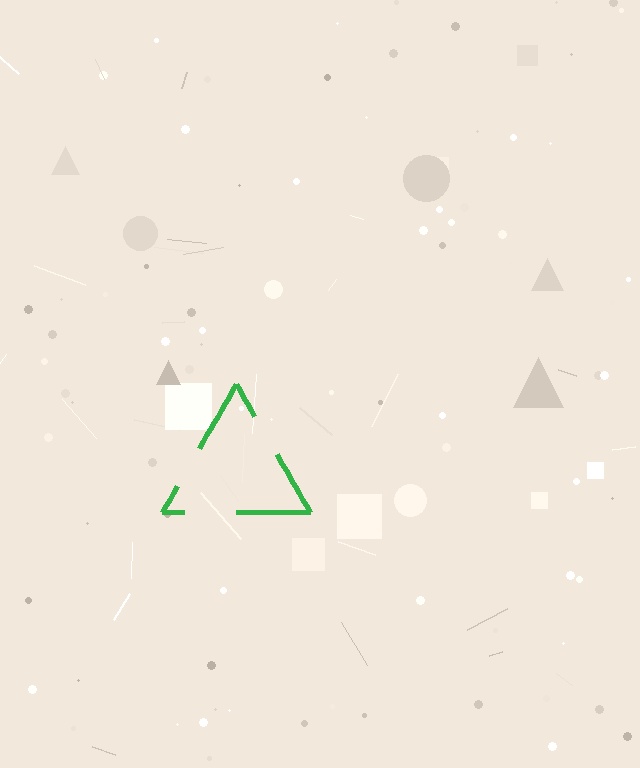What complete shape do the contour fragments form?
The contour fragments form a triangle.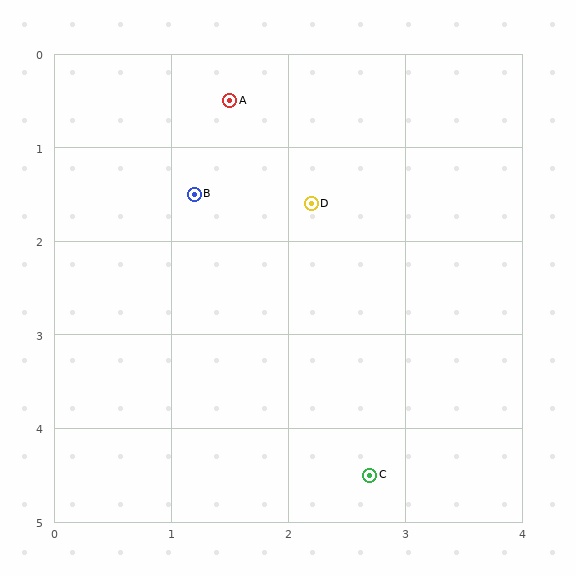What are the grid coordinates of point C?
Point C is at approximately (2.7, 4.5).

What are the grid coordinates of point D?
Point D is at approximately (2.2, 1.6).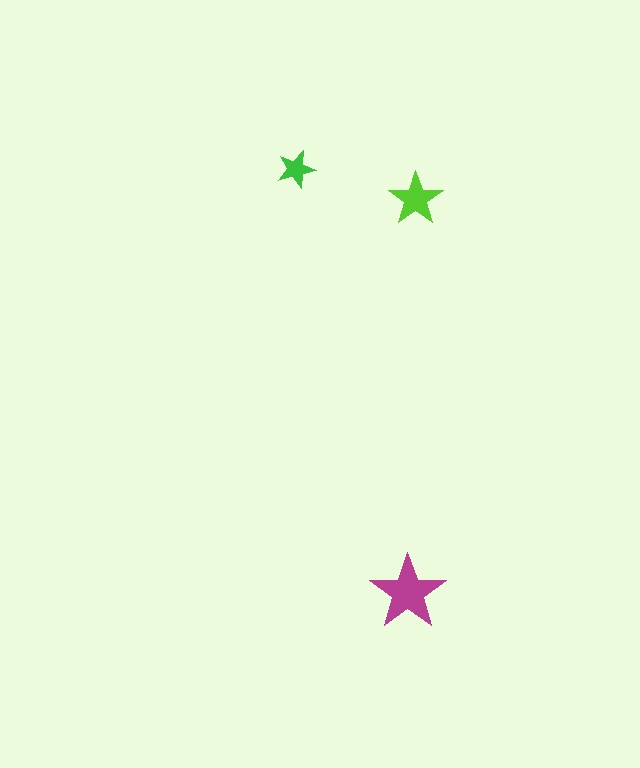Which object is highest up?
The green star is topmost.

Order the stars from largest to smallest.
the magenta one, the lime one, the green one.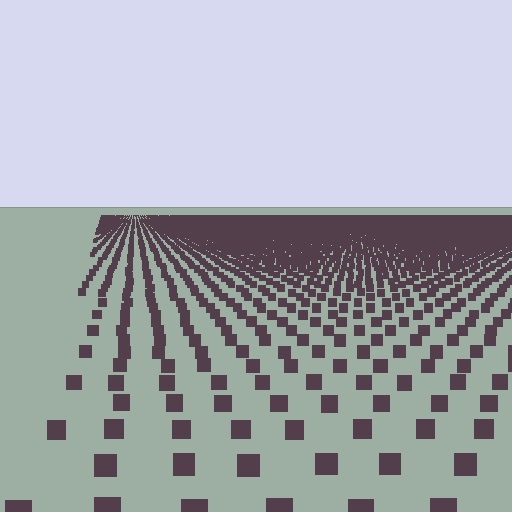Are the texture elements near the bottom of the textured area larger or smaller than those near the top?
Larger. Near the bottom, elements are closer to the viewer and appear at a bigger on-screen size.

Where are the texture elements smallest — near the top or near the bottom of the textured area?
Near the top.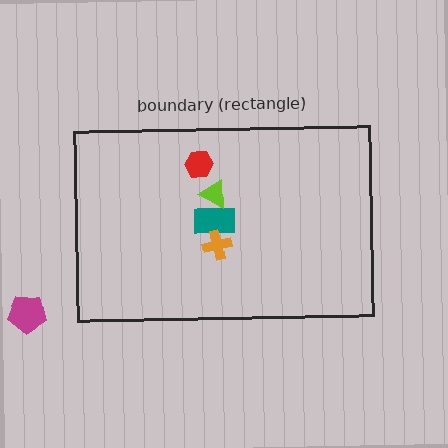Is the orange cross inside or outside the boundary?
Inside.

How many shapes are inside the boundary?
4 inside, 1 outside.